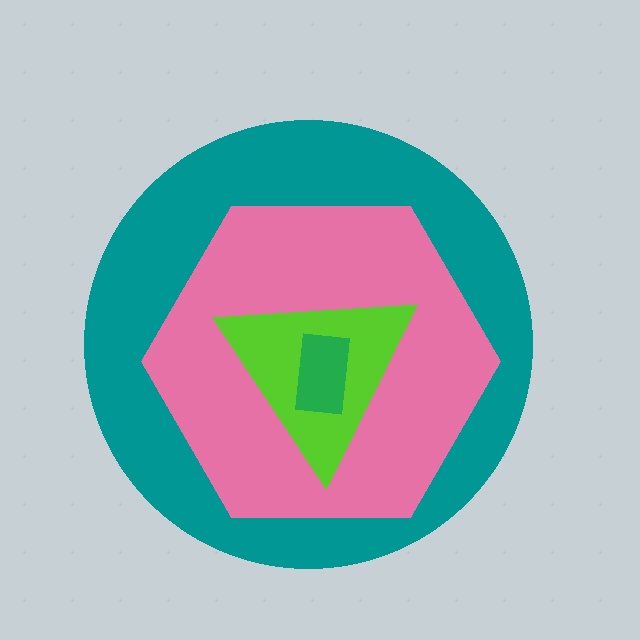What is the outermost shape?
The teal circle.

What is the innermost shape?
The green rectangle.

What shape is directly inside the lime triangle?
The green rectangle.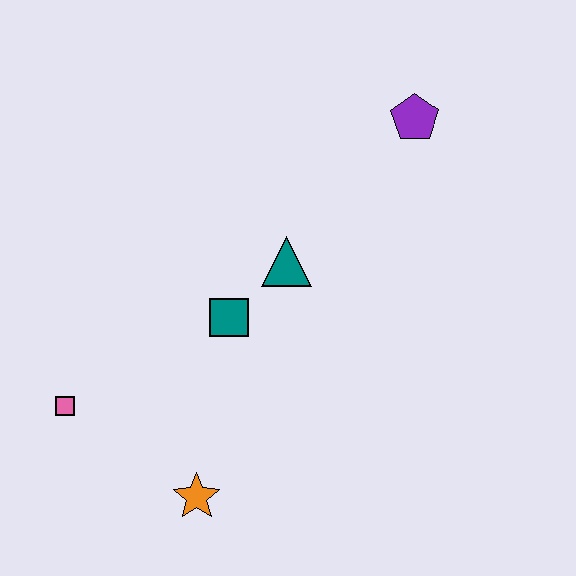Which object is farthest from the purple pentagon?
The pink square is farthest from the purple pentagon.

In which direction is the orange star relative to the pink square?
The orange star is to the right of the pink square.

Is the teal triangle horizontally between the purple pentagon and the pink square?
Yes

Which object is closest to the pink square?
The orange star is closest to the pink square.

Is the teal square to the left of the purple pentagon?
Yes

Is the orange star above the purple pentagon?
No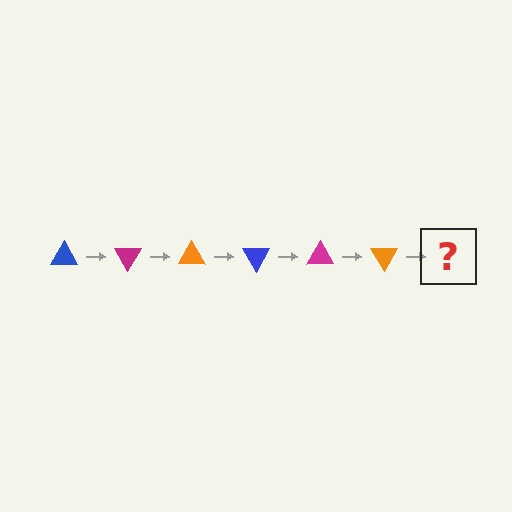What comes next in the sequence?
The next element should be a blue triangle, rotated 360 degrees from the start.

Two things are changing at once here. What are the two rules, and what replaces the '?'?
The two rules are that it rotates 60 degrees each step and the color cycles through blue, magenta, and orange. The '?' should be a blue triangle, rotated 360 degrees from the start.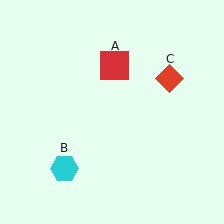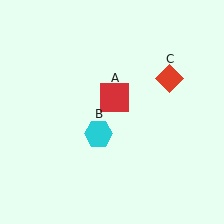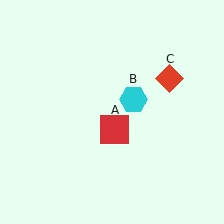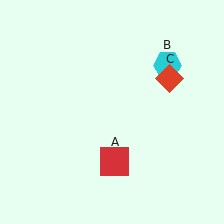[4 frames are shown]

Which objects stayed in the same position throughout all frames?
Red diamond (object C) remained stationary.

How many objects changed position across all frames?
2 objects changed position: red square (object A), cyan hexagon (object B).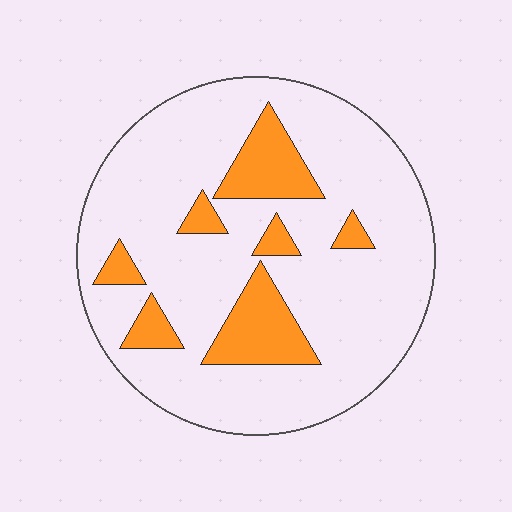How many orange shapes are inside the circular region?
7.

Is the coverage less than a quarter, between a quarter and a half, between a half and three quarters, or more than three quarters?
Less than a quarter.